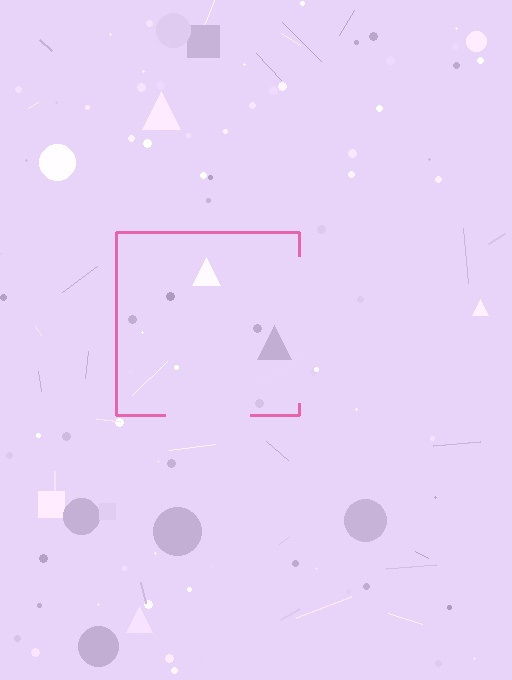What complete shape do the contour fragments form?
The contour fragments form a square.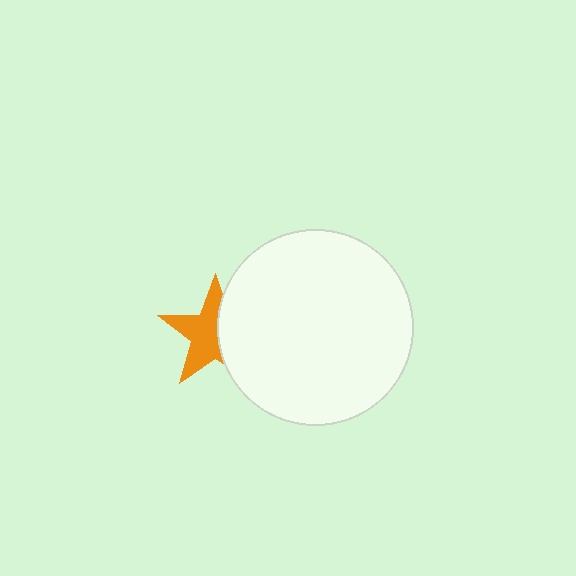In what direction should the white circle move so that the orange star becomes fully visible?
The white circle should move right. That is the shortest direction to clear the overlap and leave the orange star fully visible.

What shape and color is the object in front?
The object in front is a white circle.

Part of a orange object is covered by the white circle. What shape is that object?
It is a star.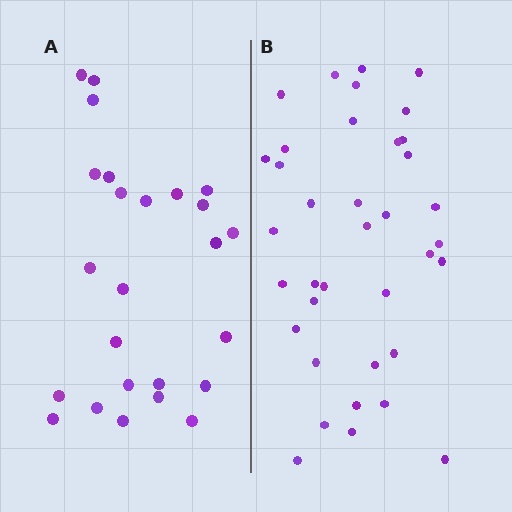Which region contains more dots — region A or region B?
Region B (the right region) has more dots.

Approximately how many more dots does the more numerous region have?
Region B has roughly 12 or so more dots than region A.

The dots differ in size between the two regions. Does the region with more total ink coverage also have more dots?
No. Region A has more total ink coverage because its dots are larger, but region B actually contains more individual dots. Total area can be misleading — the number of items is what matters here.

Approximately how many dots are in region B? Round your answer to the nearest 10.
About 40 dots. (The exact count is 37, which rounds to 40.)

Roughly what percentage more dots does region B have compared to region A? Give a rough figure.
About 50% more.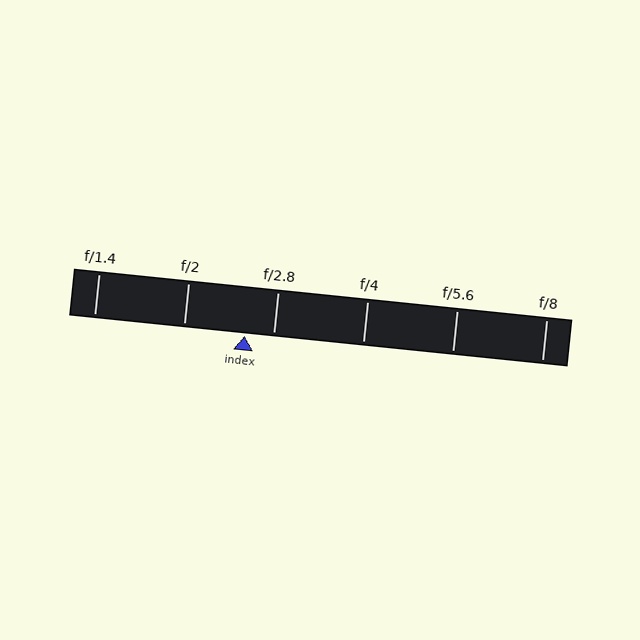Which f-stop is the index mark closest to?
The index mark is closest to f/2.8.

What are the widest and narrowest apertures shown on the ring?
The widest aperture shown is f/1.4 and the narrowest is f/8.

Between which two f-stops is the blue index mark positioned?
The index mark is between f/2 and f/2.8.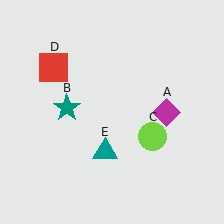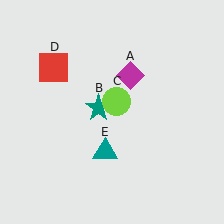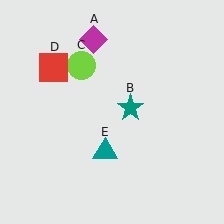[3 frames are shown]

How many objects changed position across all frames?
3 objects changed position: magenta diamond (object A), teal star (object B), lime circle (object C).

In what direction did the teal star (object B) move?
The teal star (object B) moved right.